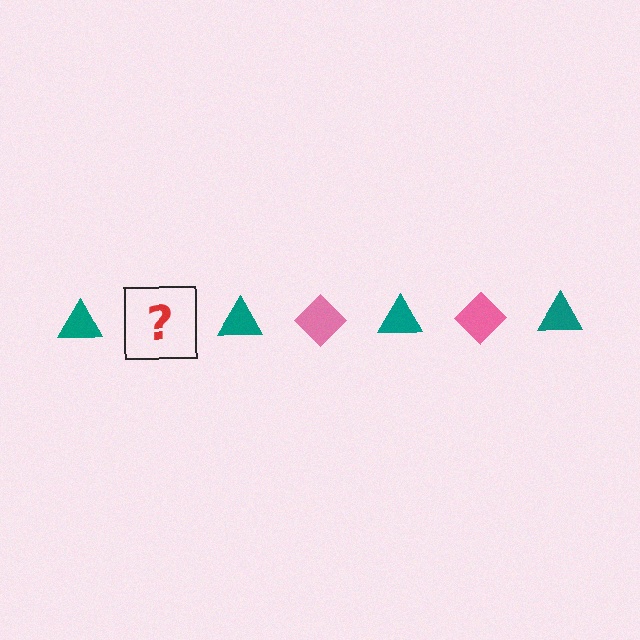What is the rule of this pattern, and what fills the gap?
The rule is that the pattern alternates between teal triangle and pink diamond. The gap should be filled with a pink diamond.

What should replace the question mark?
The question mark should be replaced with a pink diamond.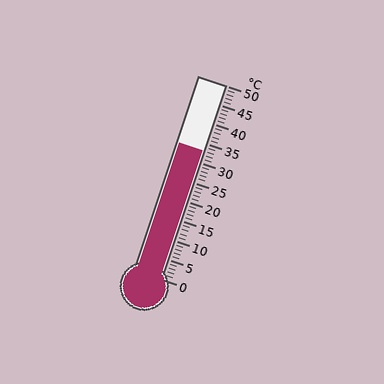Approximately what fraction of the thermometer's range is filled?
The thermometer is filled to approximately 65% of its range.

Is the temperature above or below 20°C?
The temperature is above 20°C.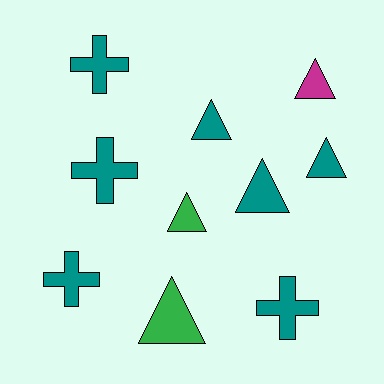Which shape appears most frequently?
Triangle, with 6 objects.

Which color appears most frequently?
Teal, with 7 objects.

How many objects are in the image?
There are 10 objects.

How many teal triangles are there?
There are 3 teal triangles.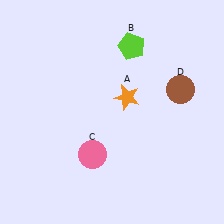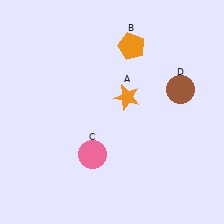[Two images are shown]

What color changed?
The pentagon (B) changed from lime in Image 1 to orange in Image 2.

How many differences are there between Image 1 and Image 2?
There is 1 difference between the two images.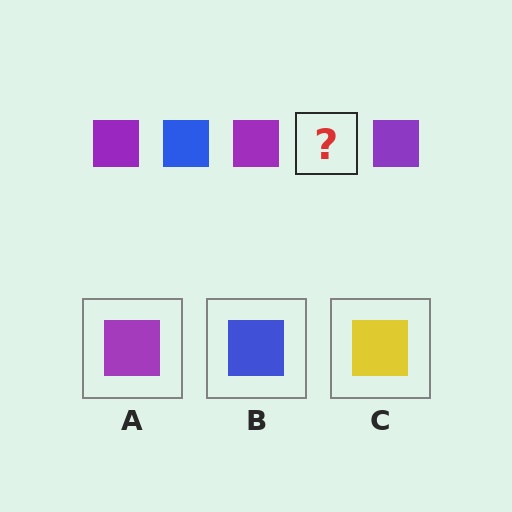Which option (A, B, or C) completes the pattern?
B.